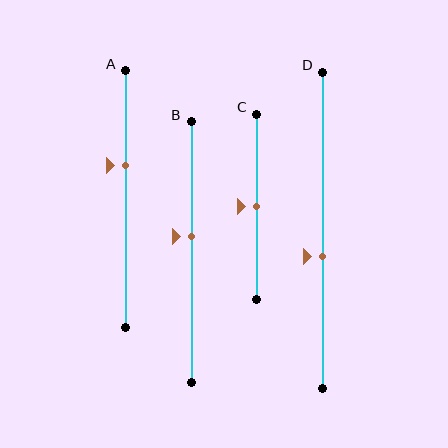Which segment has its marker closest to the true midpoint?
Segment C has its marker closest to the true midpoint.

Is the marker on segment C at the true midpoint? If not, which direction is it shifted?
Yes, the marker on segment C is at the true midpoint.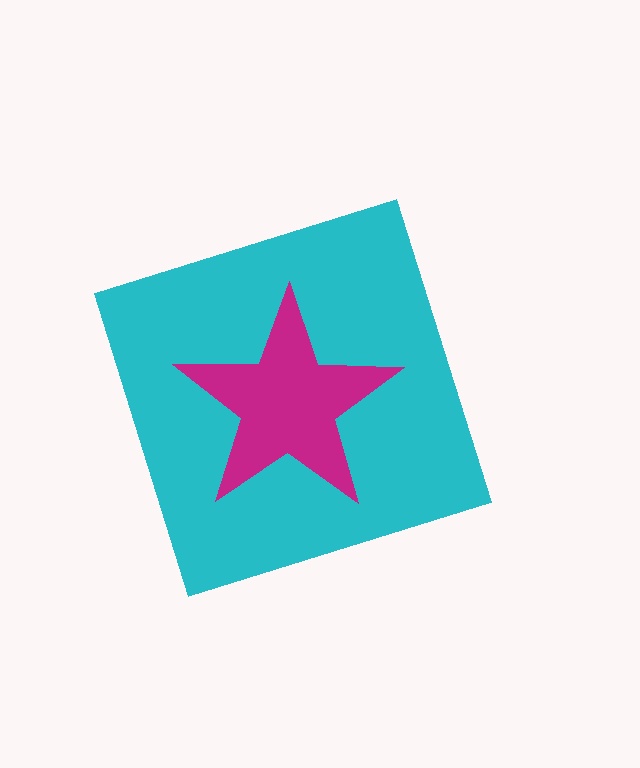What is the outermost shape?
The cyan diamond.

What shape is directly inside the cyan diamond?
The magenta star.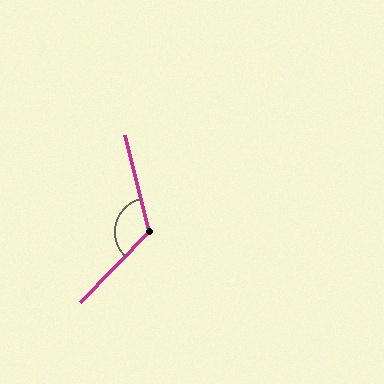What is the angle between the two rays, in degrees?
Approximately 122 degrees.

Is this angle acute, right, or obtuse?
It is obtuse.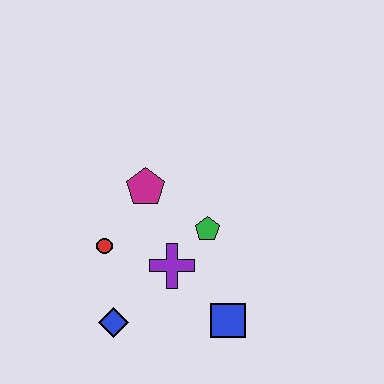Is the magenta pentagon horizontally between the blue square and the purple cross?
No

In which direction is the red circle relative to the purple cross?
The red circle is to the left of the purple cross.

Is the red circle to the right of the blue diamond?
No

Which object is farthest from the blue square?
The magenta pentagon is farthest from the blue square.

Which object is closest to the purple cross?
The green pentagon is closest to the purple cross.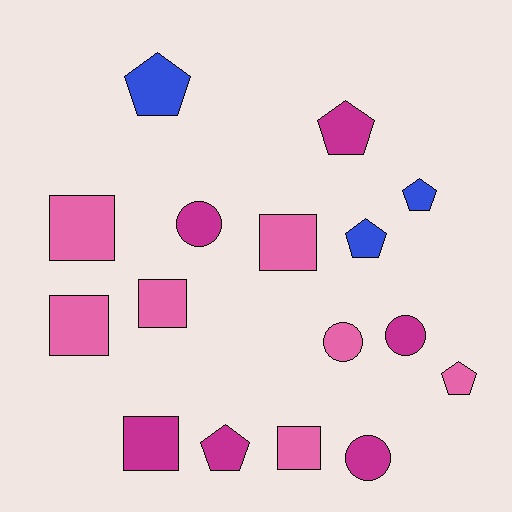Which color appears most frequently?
Pink, with 7 objects.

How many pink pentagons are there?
There is 1 pink pentagon.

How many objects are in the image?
There are 16 objects.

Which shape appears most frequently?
Pentagon, with 6 objects.